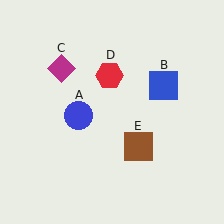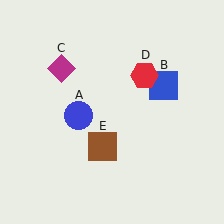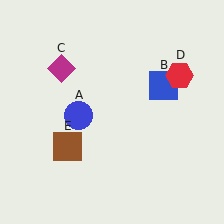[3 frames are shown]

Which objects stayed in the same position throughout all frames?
Blue circle (object A) and blue square (object B) and magenta diamond (object C) remained stationary.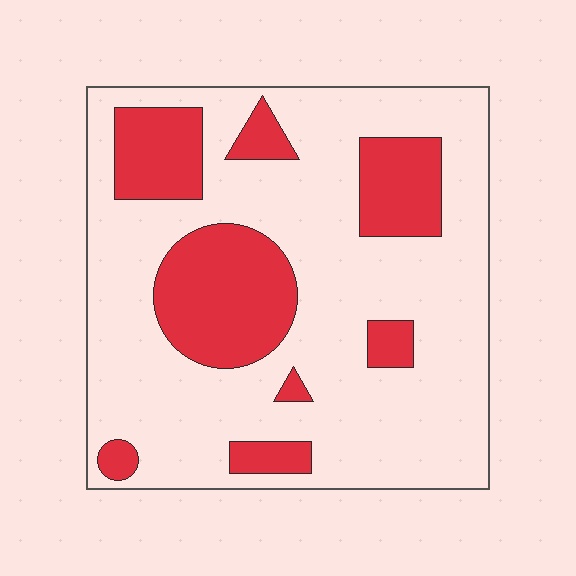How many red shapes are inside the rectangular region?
8.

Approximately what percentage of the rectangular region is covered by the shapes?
Approximately 25%.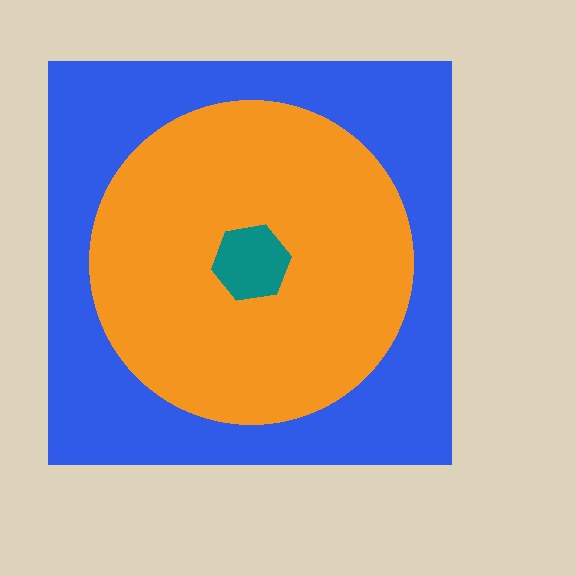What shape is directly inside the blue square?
The orange circle.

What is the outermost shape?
The blue square.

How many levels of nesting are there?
3.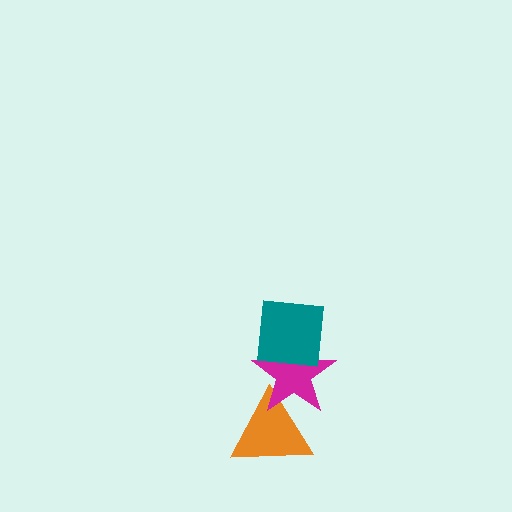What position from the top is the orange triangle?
The orange triangle is 3rd from the top.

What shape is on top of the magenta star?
The teal square is on top of the magenta star.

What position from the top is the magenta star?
The magenta star is 2nd from the top.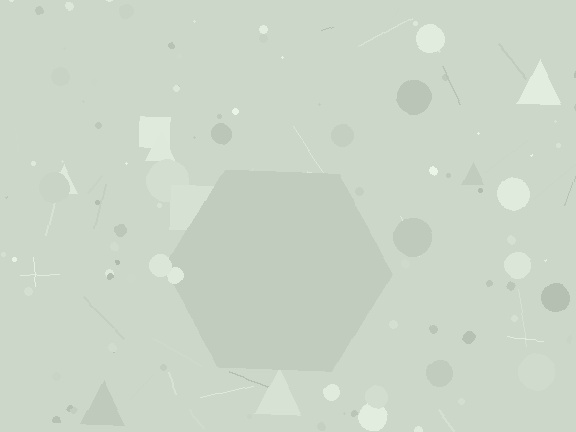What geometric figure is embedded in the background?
A hexagon is embedded in the background.